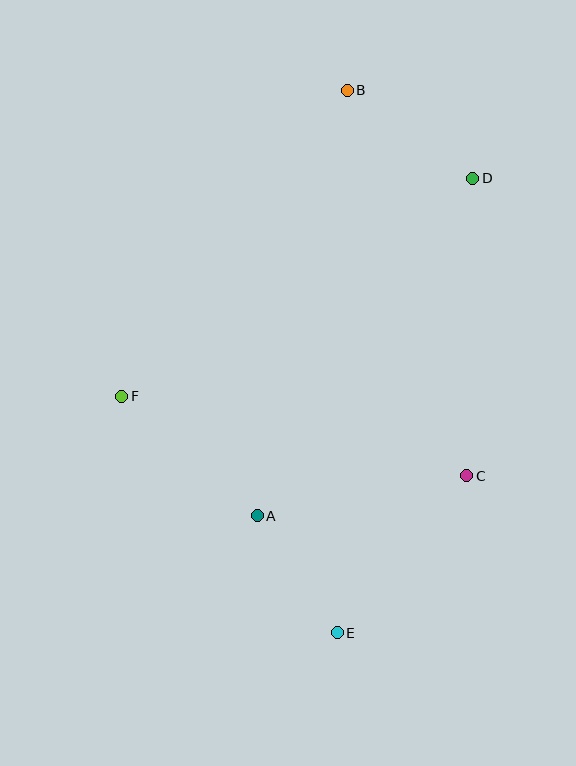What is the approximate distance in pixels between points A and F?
The distance between A and F is approximately 181 pixels.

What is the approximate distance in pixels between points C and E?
The distance between C and E is approximately 203 pixels.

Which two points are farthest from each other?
Points B and E are farthest from each other.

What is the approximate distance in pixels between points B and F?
The distance between B and F is approximately 380 pixels.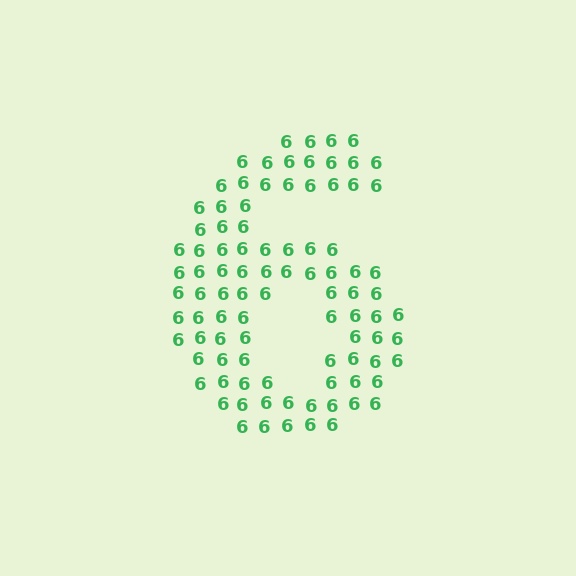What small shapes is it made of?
It is made of small digit 6's.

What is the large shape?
The large shape is the digit 6.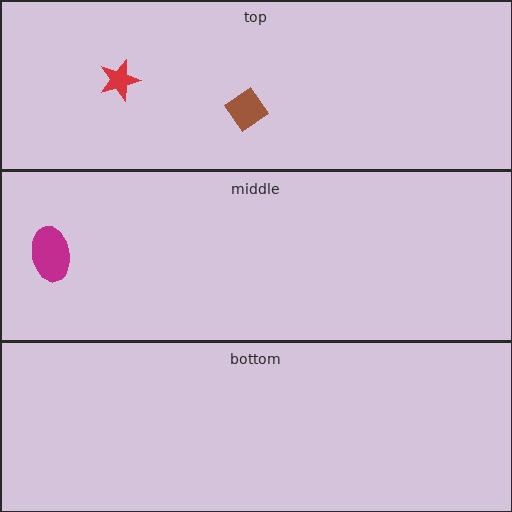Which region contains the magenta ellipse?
The middle region.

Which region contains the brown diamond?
The top region.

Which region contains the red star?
The top region.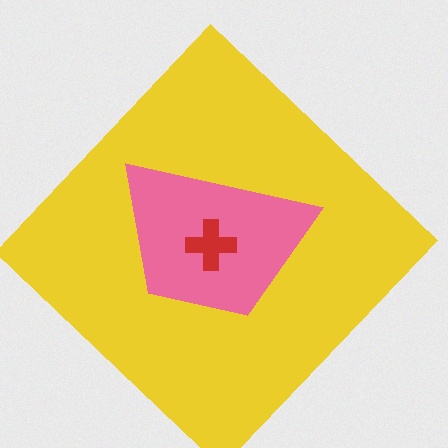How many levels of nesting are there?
3.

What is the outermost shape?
The yellow diamond.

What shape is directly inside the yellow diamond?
The pink trapezoid.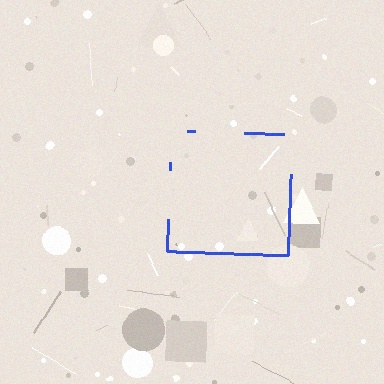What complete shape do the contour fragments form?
The contour fragments form a square.